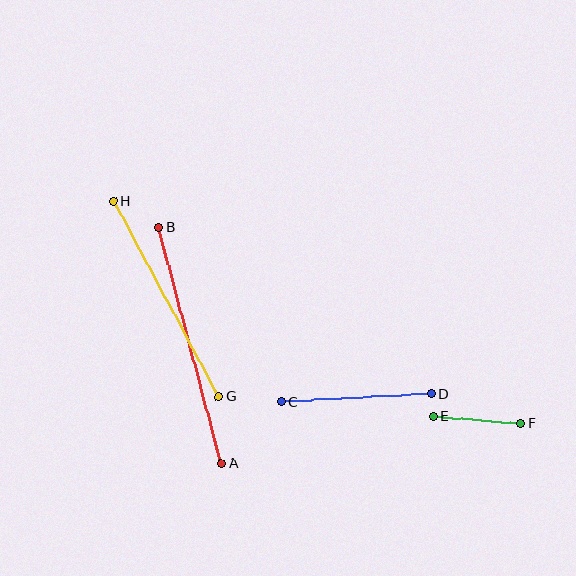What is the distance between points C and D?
The distance is approximately 150 pixels.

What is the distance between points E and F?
The distance is approximately 88 pixels.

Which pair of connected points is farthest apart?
Points A and B are farthest apart.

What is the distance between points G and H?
The distance is approximately 222 pixels.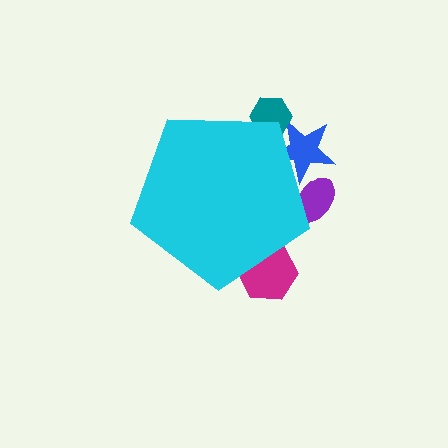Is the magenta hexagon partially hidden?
Yes, the magenta hexagon is partially hidden behind the cyan pentagon.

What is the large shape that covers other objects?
A cyan pentagon.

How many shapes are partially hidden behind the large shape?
4 shapes are partially hidden.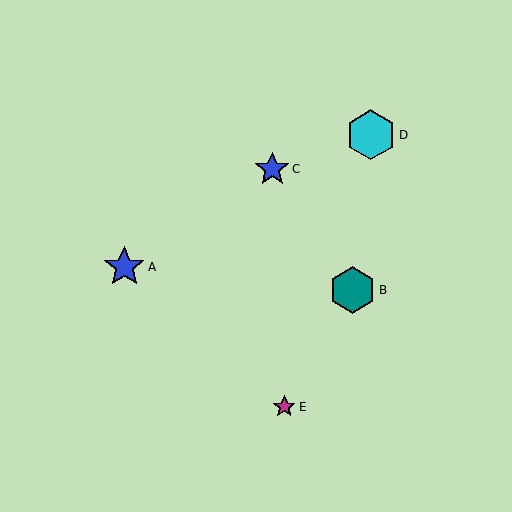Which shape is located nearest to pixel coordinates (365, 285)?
The teal hexagon (labeled B) at (353, 290) is nearest to that location.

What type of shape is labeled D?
Shape D is a cyan hexagon.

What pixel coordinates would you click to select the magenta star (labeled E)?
Click at (284, 407) to select the magenta star E.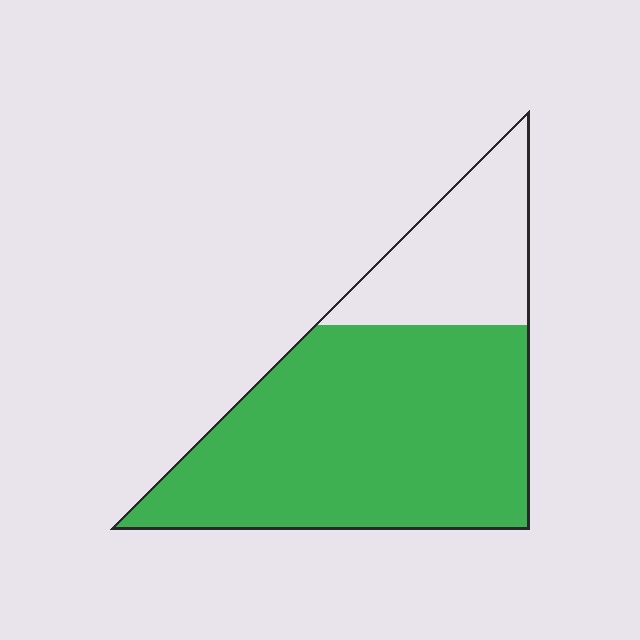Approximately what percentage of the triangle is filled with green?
Approximately 75%.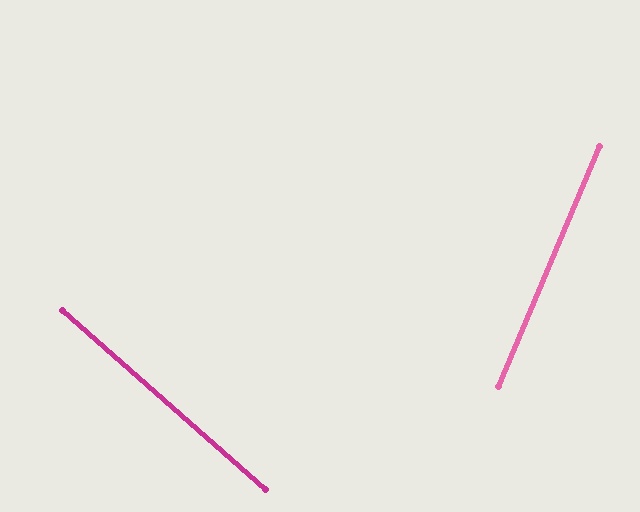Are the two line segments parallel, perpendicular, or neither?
Neither parallel nor perpendicular — they differ by about 71°.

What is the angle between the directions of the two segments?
Approximately 71 degrees.